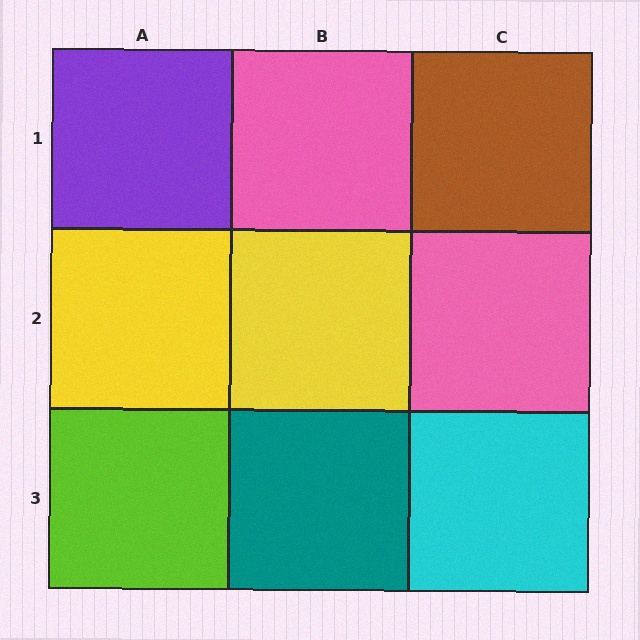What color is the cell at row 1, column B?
Pink.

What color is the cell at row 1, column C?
Brown.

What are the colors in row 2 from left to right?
Yellow, yellow, pink.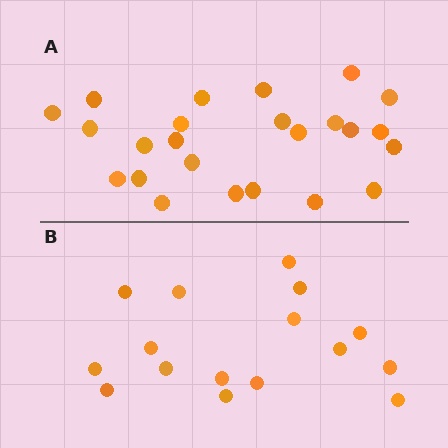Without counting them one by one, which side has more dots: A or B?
Region A (the top region) has more dots.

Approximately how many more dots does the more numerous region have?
Region A has roughly 8 or so more dots than region B.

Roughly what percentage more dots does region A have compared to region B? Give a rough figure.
About 50% more.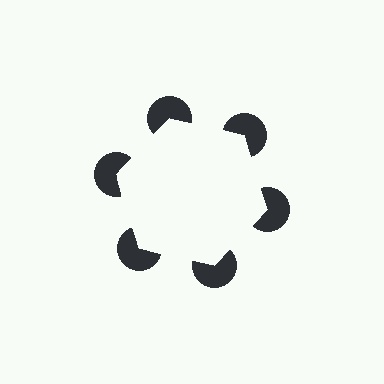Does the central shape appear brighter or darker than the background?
It typically appears slightly brighter than the background, even though no actual brightness change is drawn.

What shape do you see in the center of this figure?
An illusory hexagon — its edges are inferred from the aligned wedge cuts in the pac-man discs, not physically drawn.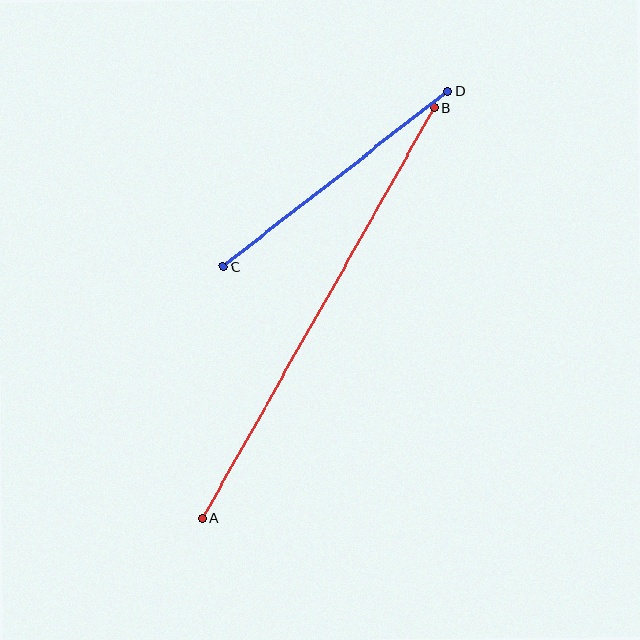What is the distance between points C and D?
The distance is approximately 285 pixels.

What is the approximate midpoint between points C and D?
The midpoint is at approximately (335, 179) pixels.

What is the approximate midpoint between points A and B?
The midpoint is at approximately (318, 313) pixels.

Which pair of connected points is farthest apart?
Points A and B are farthest apart.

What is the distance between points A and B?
The distance is approximately 472 pixels.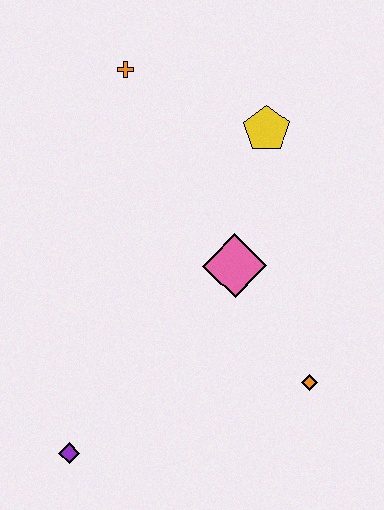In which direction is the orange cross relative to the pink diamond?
The orange cross is above the pink diamond.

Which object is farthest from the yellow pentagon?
The purple diamond is farthest from the yellow pentagon.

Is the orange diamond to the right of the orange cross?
Yes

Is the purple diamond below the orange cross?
Yes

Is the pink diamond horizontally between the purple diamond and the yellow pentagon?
Yes